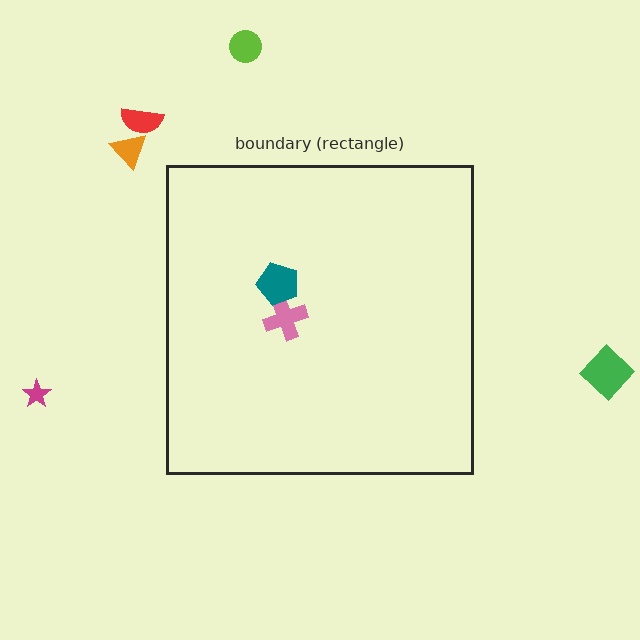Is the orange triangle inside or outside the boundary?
Outside.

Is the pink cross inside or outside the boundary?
Inside.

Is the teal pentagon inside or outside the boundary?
Inside.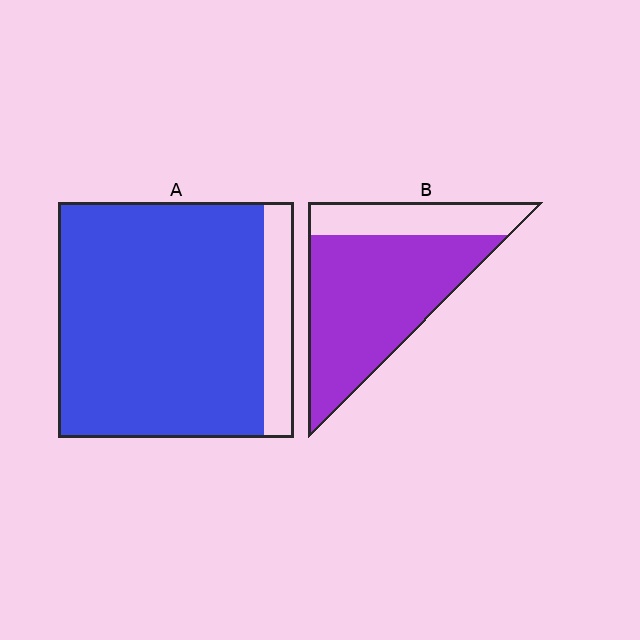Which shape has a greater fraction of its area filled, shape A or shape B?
Shape A.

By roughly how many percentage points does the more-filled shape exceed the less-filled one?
By roughly 15 percentage points (A over B).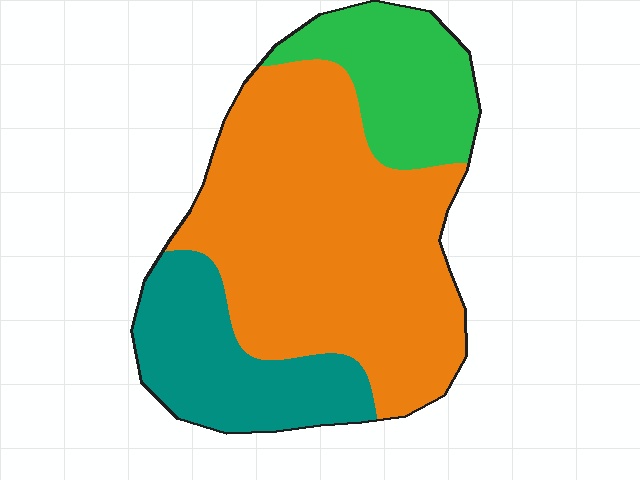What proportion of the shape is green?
Green covers roughly 20% of the shape.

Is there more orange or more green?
Orange.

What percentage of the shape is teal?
Teal takes up about one fifth (1/5) of the shape.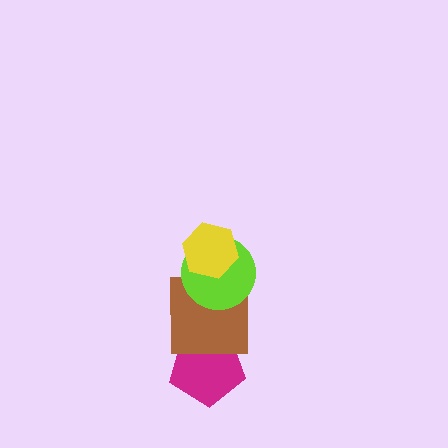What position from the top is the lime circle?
The lime circle is 2nd from the top.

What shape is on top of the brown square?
The lime circle is on top of the brown square.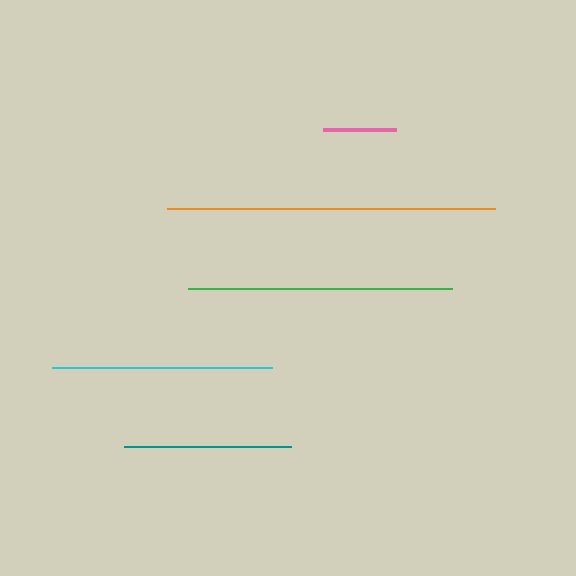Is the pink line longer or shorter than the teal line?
The teal line is longer than the pink line.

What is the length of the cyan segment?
The cyan segment is approximately 220 pixels long.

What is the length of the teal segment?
The teal segment is approximately 167 pixels long.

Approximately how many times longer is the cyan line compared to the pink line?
The cyan line is approximately 3.0 times the length of the pink line.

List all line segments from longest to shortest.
From longest to shortest: orange, green, cyan, teal, pink.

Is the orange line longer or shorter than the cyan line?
The orange line is longer than the cyan line.